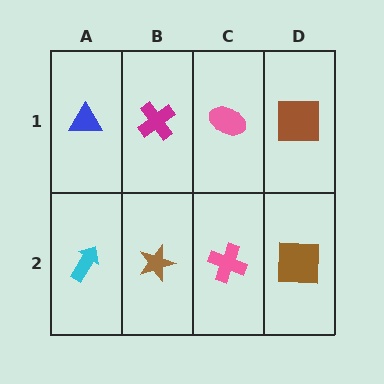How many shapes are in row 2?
4 shapes.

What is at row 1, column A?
A blue triangle.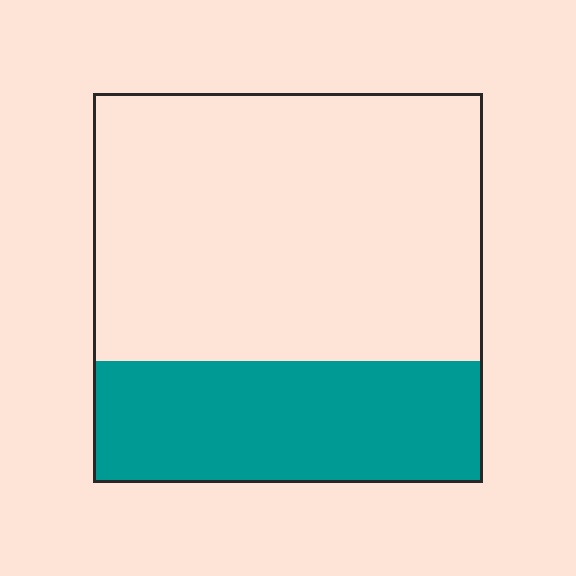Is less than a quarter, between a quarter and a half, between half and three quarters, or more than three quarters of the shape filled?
Between a quarter and a half.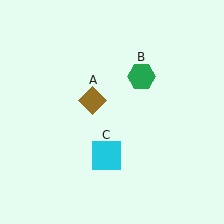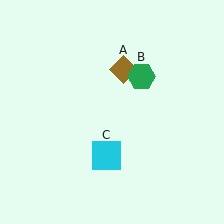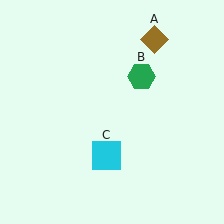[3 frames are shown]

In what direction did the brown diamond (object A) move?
The brown diamond (object A) moved up and to the right.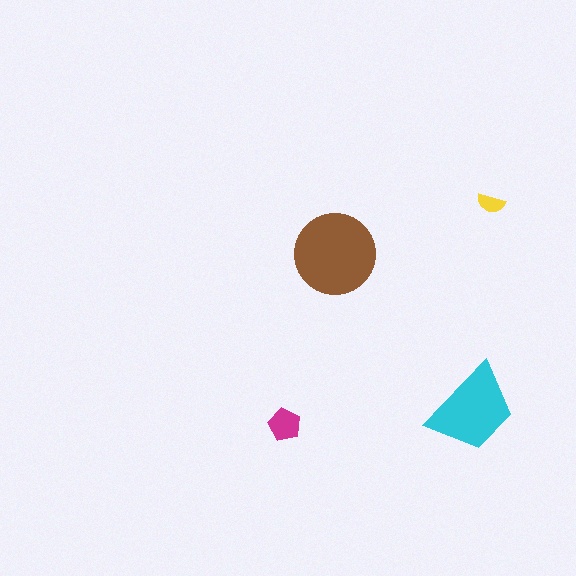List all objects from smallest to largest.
The yellow semicircle, the magenta pentagon, the cyan trapezoid, the brown circle.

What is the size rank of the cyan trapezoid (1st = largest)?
2nd.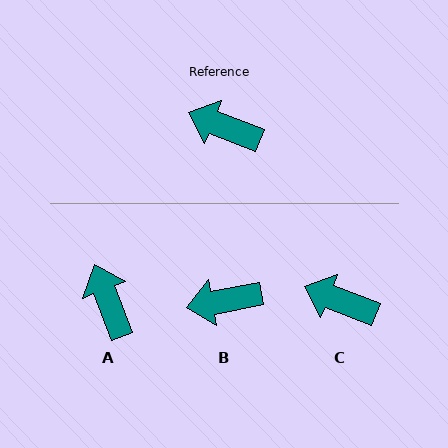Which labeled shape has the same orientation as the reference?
C.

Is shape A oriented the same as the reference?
No, it is off by about 47 degrees.